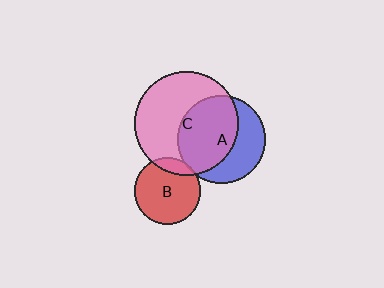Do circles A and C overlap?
Yes.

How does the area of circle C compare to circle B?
Approximately 2.5 times.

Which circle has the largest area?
Circle C (pink).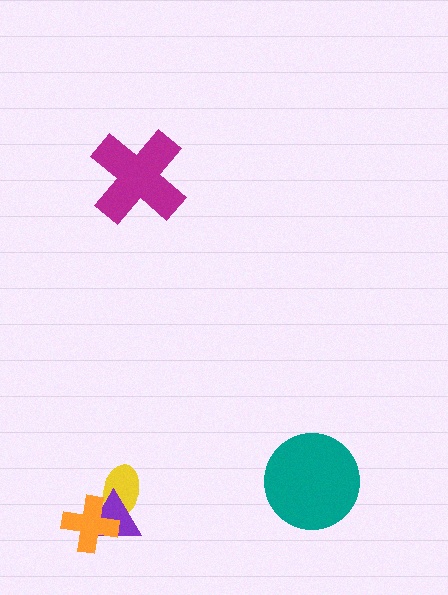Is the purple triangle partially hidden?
Yes, it is partially covered by another shape.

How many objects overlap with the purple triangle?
2 objects overlap with the purple triangle.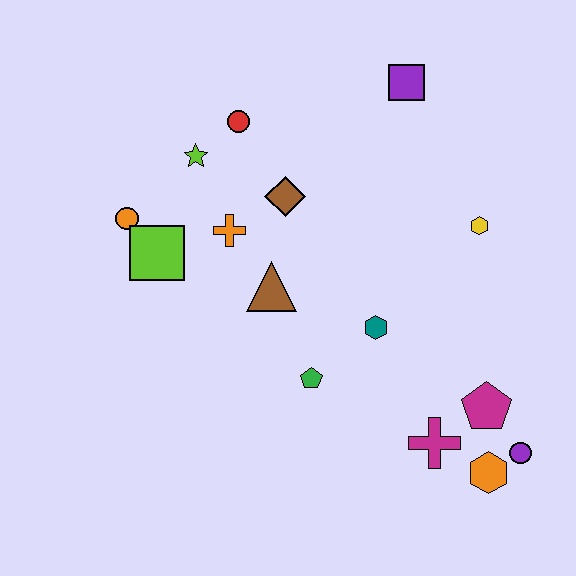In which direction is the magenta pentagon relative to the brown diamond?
The magenta pentagon is below the brown diamond.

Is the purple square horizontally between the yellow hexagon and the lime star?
Yes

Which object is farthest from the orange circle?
The purple circle is farthest from the orange circle.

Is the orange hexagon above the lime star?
No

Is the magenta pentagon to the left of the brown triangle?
No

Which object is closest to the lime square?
The orange circle is closest to the lime square.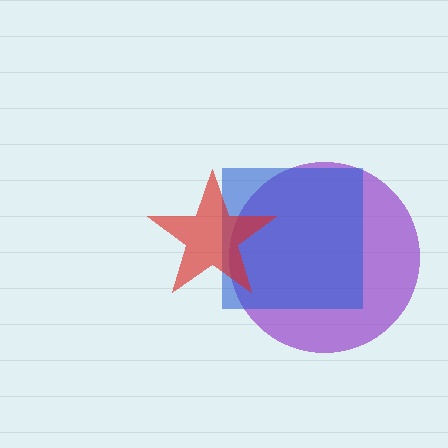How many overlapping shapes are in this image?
There are 3 overlapping shapes in the image.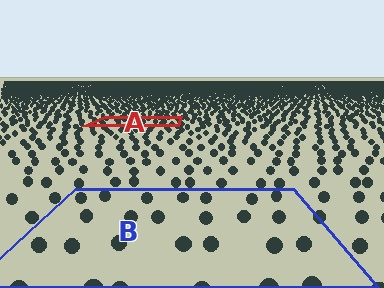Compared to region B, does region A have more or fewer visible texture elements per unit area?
Region A has more texture elements per unit area — they are packed more densely because it is farther away.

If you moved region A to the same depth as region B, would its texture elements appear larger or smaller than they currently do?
They would appear larger. At a closer depth, the same texture elements are projected at a bigger on-screen size.